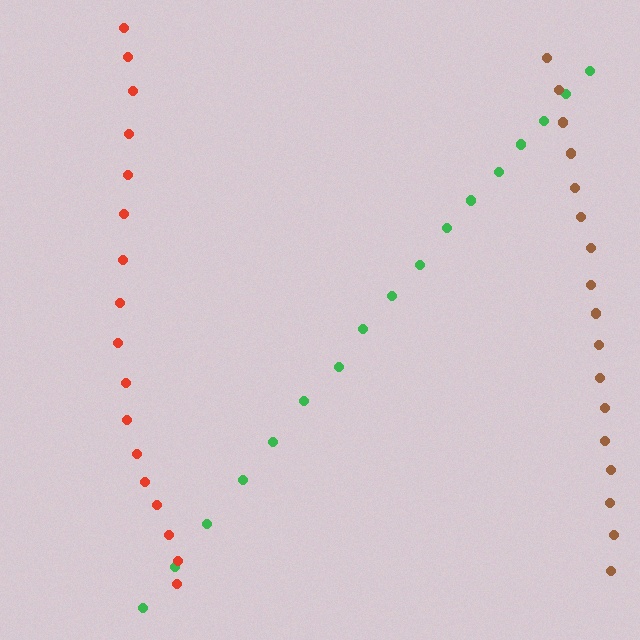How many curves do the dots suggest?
There are 3 distinct paths.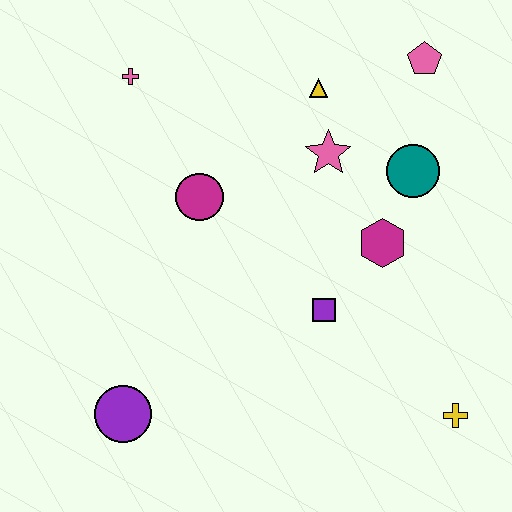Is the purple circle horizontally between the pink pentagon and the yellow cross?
No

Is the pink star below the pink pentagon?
Yes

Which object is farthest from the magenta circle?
The yellow cross is farthest from the magenta circle.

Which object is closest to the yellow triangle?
The pink star is closest to the yellow triangle.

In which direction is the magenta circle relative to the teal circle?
The magenta circle is to the left of the teal circle.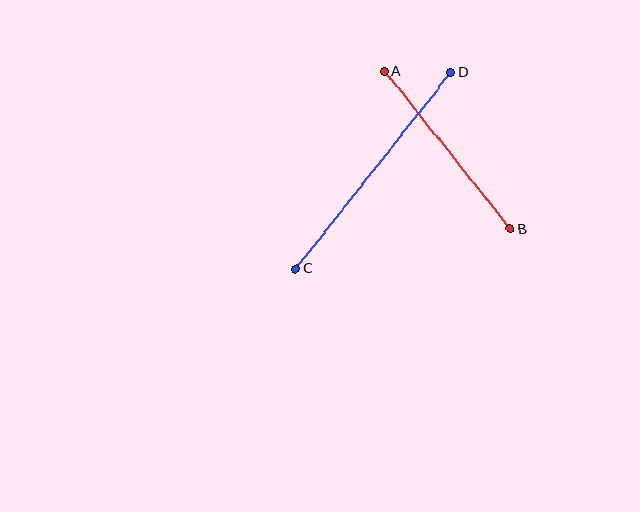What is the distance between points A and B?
The distance is approximately 202 pixels.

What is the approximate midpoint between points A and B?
The midpoint is at approximately (447, 150) pixels.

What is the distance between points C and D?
The distance is approximately 250 pixels.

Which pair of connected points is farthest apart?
Points C and D are farthest apart.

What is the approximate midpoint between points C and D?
The midpoint is at approximately (373, 171) pixels.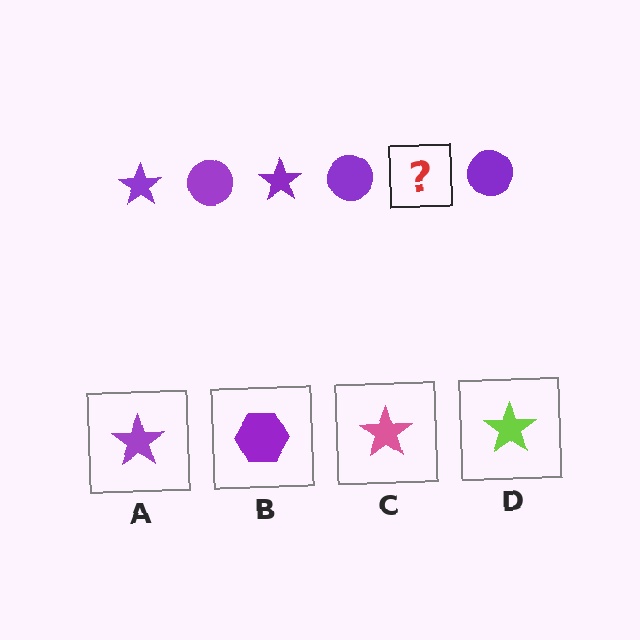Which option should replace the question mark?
Option A.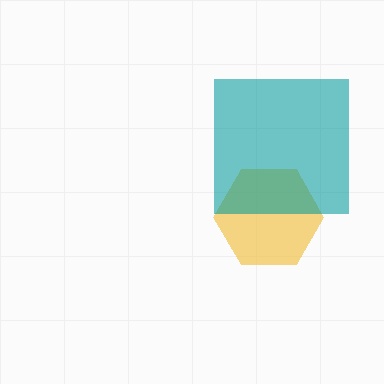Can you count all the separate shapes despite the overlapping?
Yes, there are 2 separate shapes.